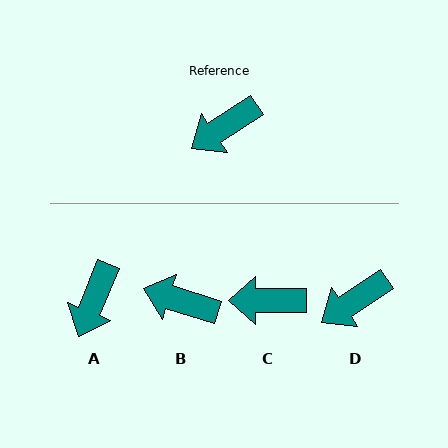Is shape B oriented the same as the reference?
No, it is off by about 52 degrees.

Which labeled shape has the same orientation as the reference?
D.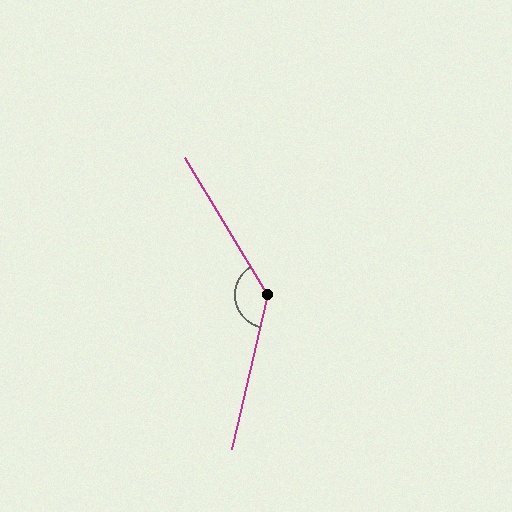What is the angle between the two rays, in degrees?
Approximately 135 degrees.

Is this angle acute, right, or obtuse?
It is obtuse.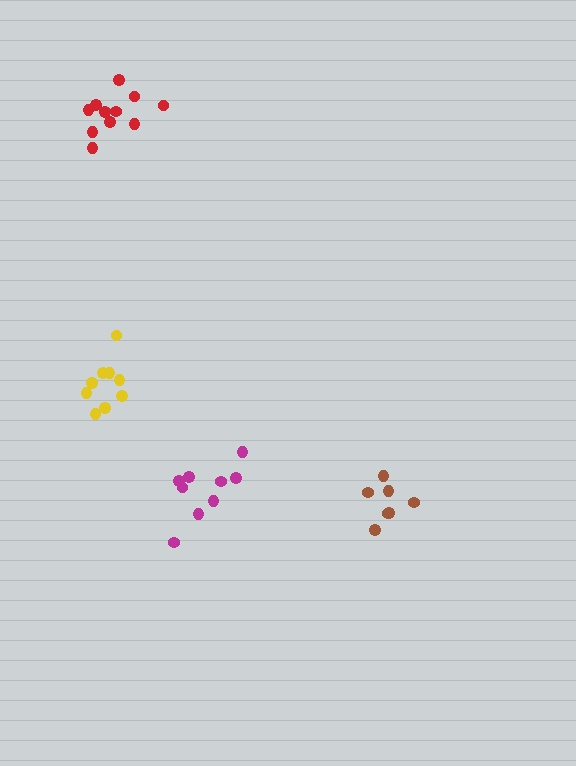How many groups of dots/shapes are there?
There are 4 groups.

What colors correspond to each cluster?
The clusters are colored: brown, red, magenta, yellow.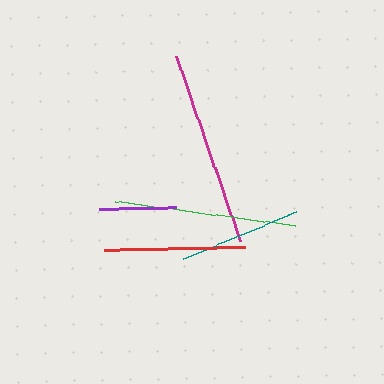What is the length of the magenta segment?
The magenta segment is approximately 195 pixels long.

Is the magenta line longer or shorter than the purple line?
The magenta line is longer than the purple line.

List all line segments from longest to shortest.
From longest to shortest: magenta, green, red, teal, purple.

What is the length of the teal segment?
The teal segment is approximately 122 pixels long.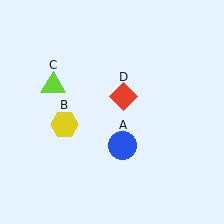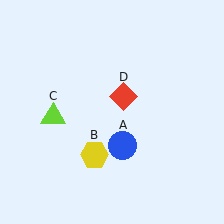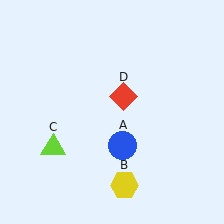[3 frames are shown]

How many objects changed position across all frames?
2 objects changed position: yellow hexagon (object B), lime triangle (object C).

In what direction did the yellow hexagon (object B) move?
The yellow hexagon (object B) moved down and to the right.